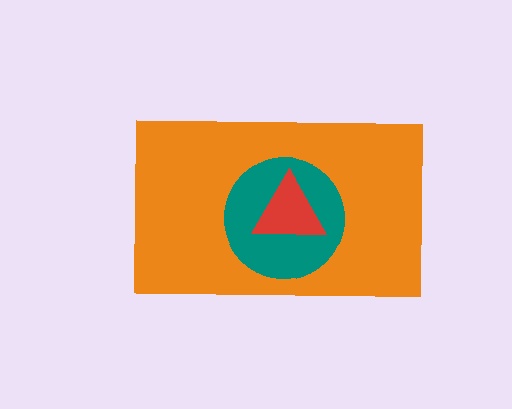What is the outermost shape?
The orange rectangle.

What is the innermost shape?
The red triangle.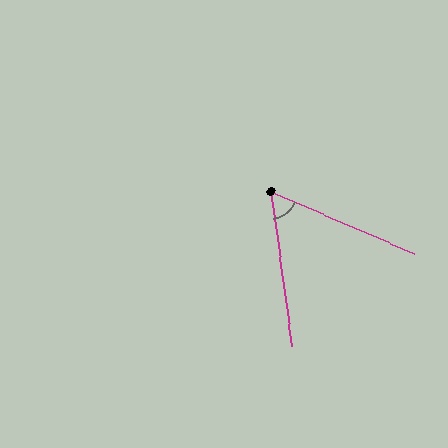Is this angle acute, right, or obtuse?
It is acute.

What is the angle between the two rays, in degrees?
Approximately 59 degrees.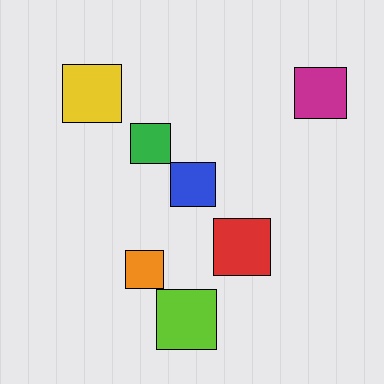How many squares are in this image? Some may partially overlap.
There are 7 squares.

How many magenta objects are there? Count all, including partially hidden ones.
There is 1 magenta object.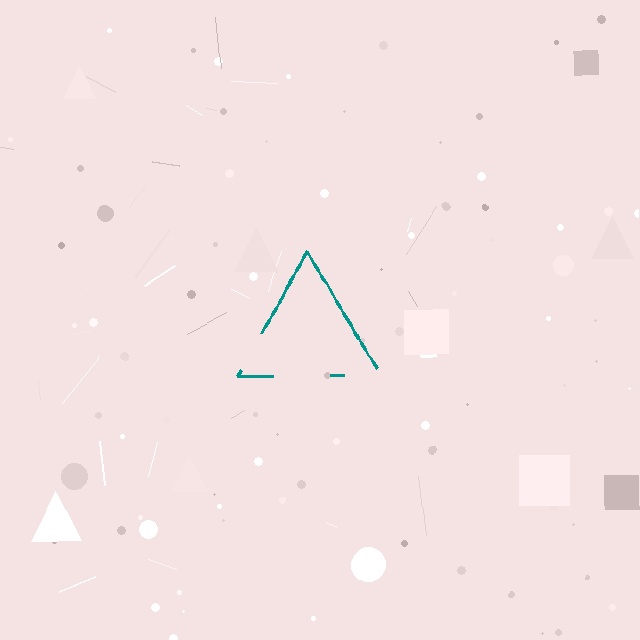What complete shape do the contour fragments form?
The contour fragments form a triangle.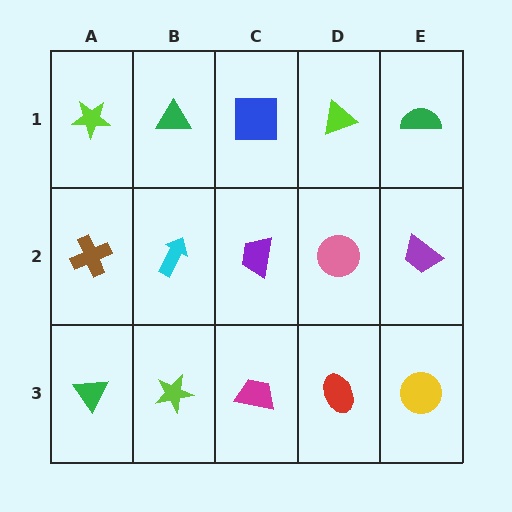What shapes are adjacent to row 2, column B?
A green triangle (row 1, column B), a lime star (row 3, column B), a brown cross (row 2, column A), a purple trapezoid (row 2, column C).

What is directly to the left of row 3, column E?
A red ellipse.